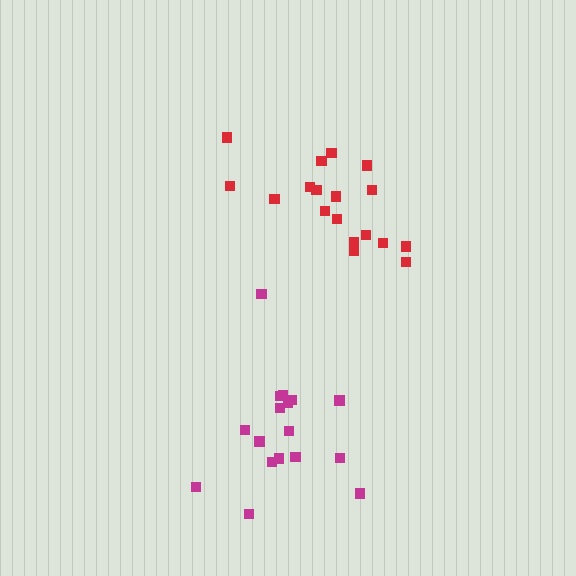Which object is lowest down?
The magenta cluster is bottommost.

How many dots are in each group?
Group 1: 18 dots, Group 2: 17 dots (35 total).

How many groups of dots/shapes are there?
There are 2 groups.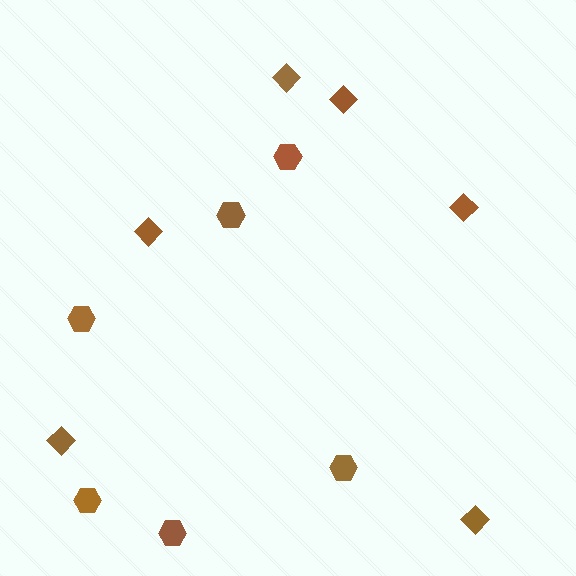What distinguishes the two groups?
There are 2 groups: one group of hexagons (6) and one group of diamonds (6).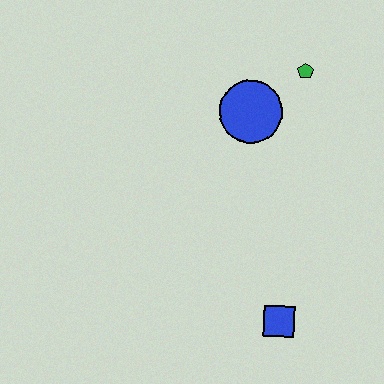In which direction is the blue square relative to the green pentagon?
The blue square is below the green pentagon.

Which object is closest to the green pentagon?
The blue circle is closest to the green pentagon.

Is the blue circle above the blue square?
Yes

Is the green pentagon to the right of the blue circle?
Yes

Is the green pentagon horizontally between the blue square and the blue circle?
No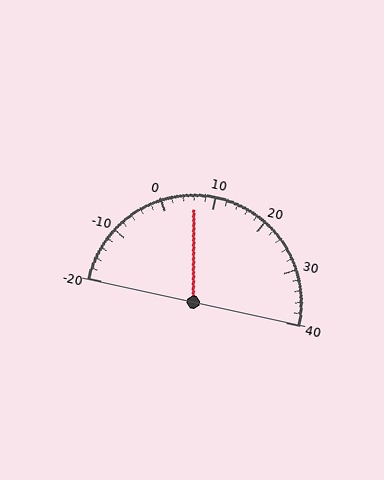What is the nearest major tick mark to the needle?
The nearest major tick mark is 10.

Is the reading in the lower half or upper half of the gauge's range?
The reading is in the lower half of the range (-20 to 40).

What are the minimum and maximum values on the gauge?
The gauge ranges from -20 to 40.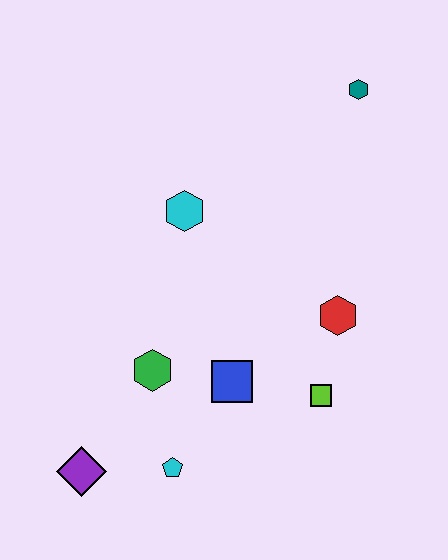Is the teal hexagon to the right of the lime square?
Yes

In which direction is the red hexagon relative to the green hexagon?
The red hexagon is to the right of the green hexagon.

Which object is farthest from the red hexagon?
The purple diamond is farthest from the red hexagon.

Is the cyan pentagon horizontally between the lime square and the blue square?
No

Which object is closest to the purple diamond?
The cyan pentagon is closest to the purple diamond.